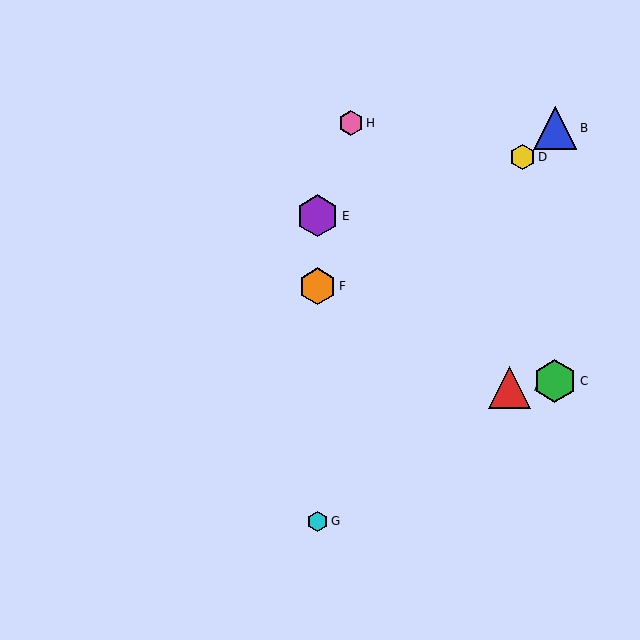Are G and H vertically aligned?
No, G is at x≈317 and H is at x≈351.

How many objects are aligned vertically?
3 objects (E, F, G) are aligned vertically.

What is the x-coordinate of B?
Object B is at x≈555.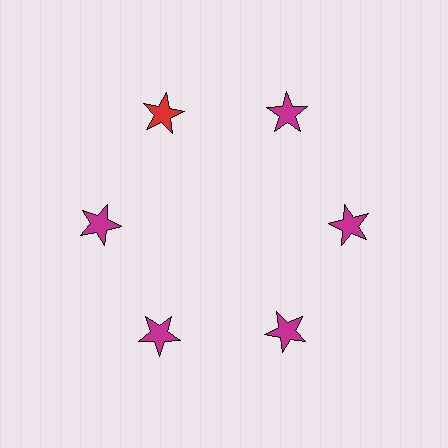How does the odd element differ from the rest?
It has a different color: red instead of magenta.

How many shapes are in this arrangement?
There are 6 shapes arranged in a ring pattern.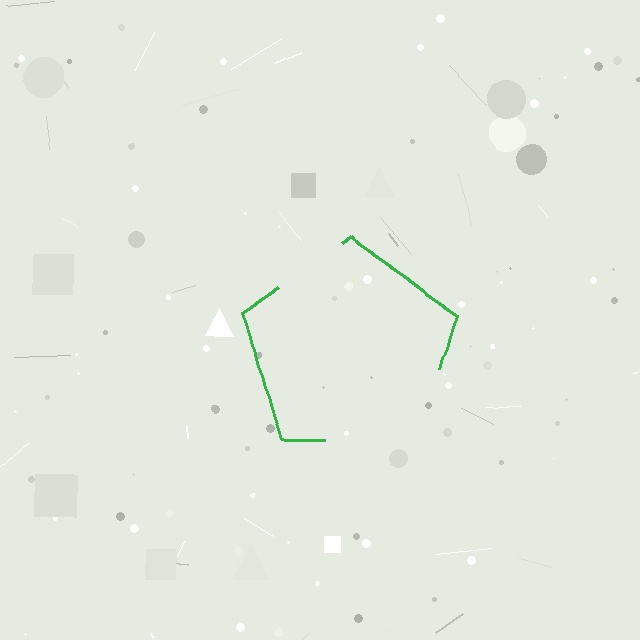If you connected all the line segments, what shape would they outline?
They would outline a pentagon.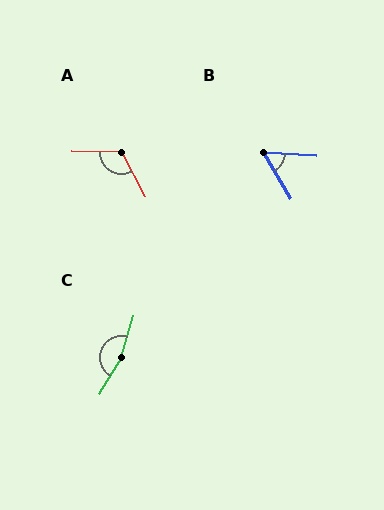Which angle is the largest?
C, at approximately 166 degrees.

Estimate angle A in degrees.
Approximately 120 degrees.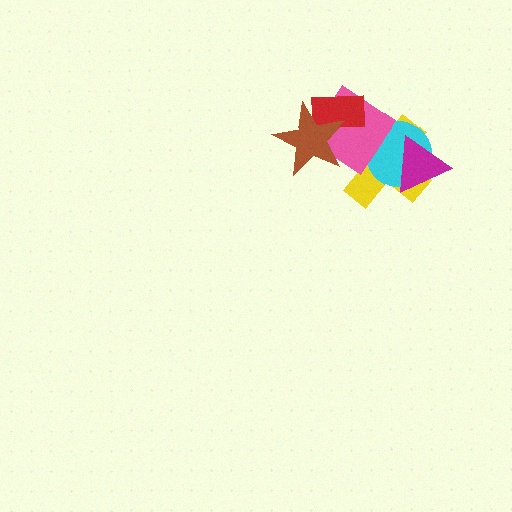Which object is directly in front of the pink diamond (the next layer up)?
The red rectangle is directly in front of the pink diamond.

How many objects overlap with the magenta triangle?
2 objects overlap with the magenta triangle.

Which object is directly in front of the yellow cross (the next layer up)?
The cyan circle is directly in front of the yellow cross.